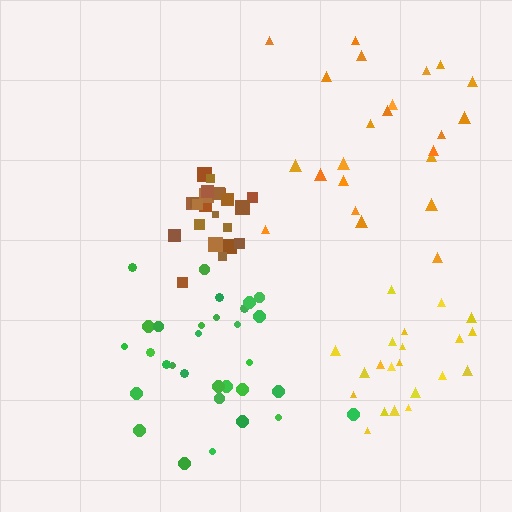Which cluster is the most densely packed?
Brown.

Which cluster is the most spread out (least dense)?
Orange.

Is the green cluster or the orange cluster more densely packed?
Green.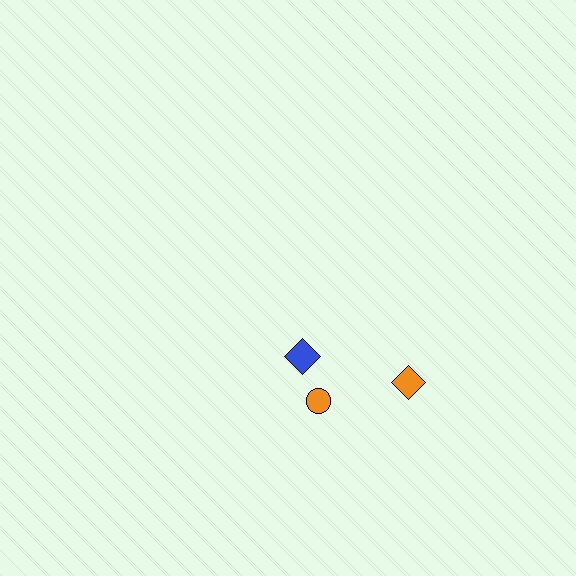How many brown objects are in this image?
There are no brown objects.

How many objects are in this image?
There are 3 objects.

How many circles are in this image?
There is 1 circle.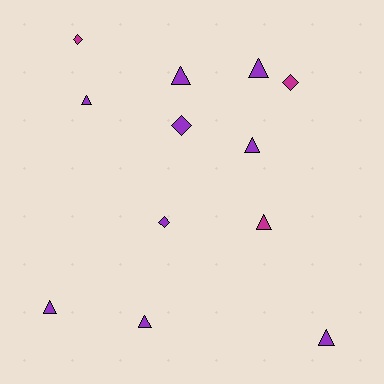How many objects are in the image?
There are 12 objects.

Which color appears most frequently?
Purple, with 9 objects.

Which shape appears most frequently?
Triangle, with 8 objects.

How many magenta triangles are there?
There is 1 magenta triangle.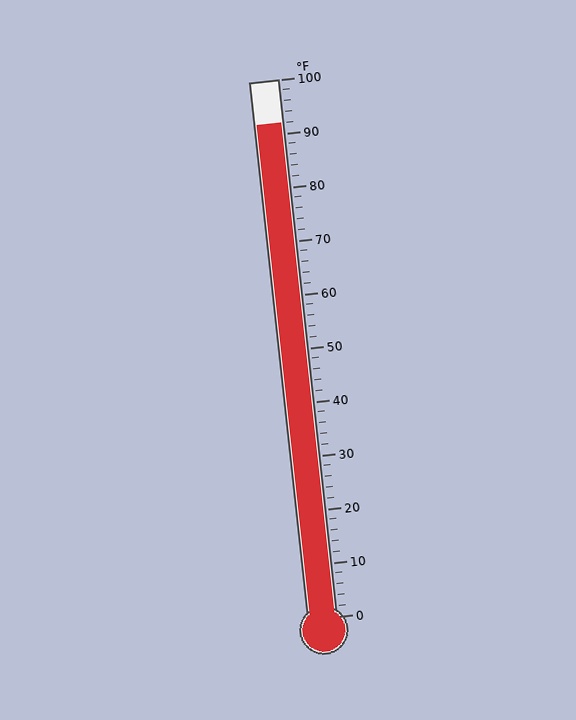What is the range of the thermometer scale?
The thermometer scale ranges from 0°F to 100°F.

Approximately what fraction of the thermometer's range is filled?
The thermometer is filled to approximately 90% of its range.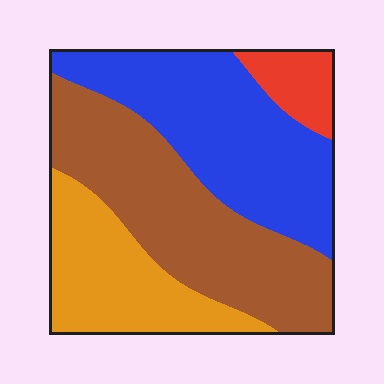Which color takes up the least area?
Red, at roughly 5%.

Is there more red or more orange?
Orange.